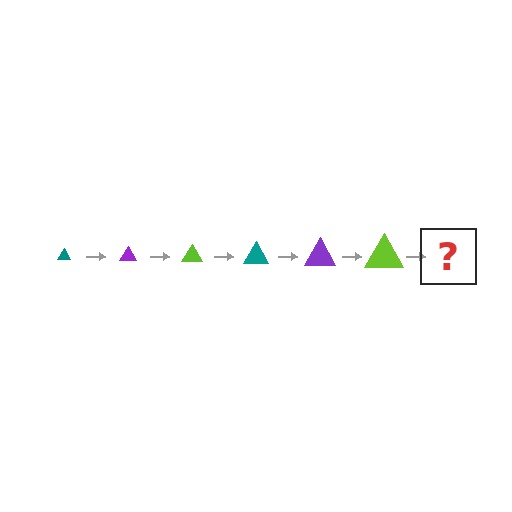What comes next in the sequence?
The next element should be a teal triangle, larger than the previous one.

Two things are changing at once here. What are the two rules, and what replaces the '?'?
The two rules are that the triangle grows larger each step and the color cycles through teal, purple, and lime. The '?' should be a teal triangle, larger than the previous one.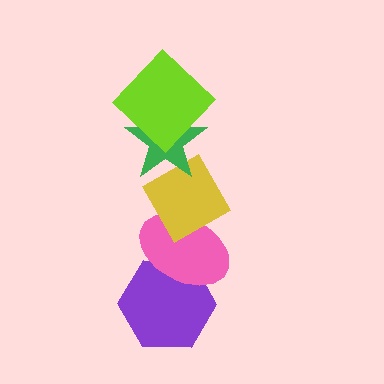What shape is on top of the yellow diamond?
The green star is on top of the yellow diamond.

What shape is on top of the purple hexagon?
The pink ellipse is on top of the purple hexagon.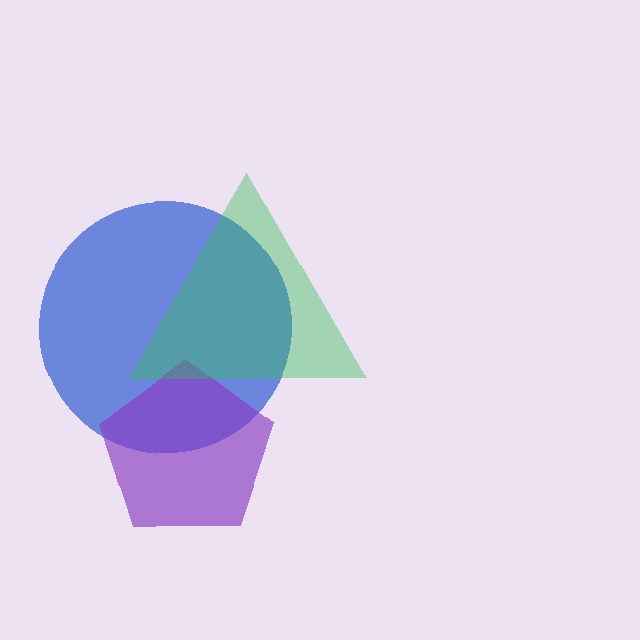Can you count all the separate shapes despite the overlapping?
Yes, there are 3 separate shapes.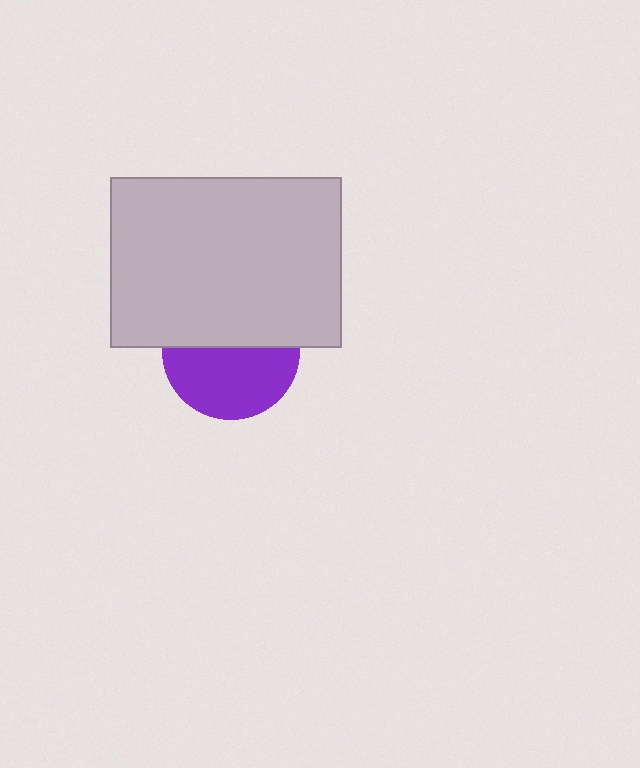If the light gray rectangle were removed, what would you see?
You would see the complete purple circle.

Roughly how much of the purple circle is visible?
About half of it is visible (roughly 53%).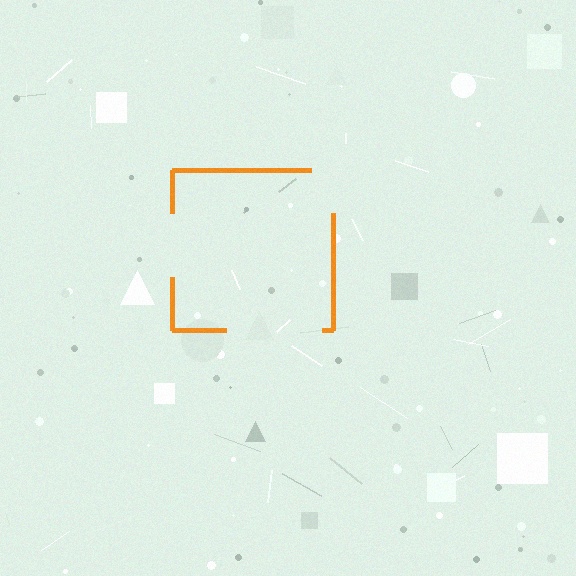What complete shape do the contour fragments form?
The contour fragments form a square.